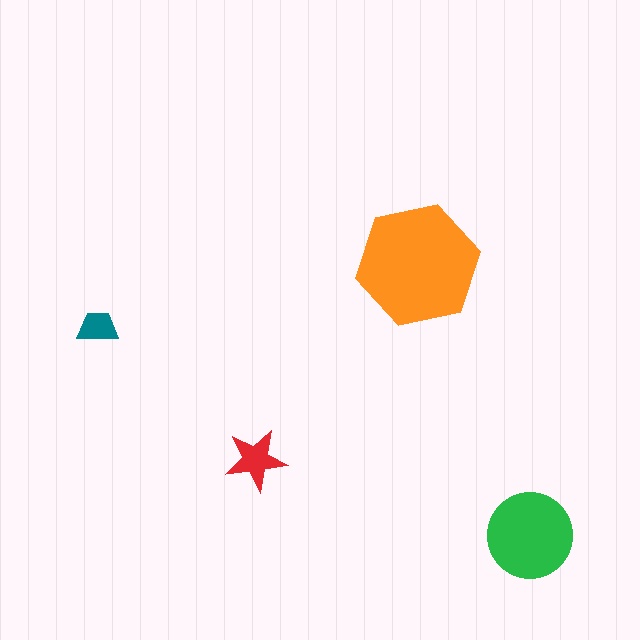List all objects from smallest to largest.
The teal trapezoid, the red star, the green circle, the orange hexagon.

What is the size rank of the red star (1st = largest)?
3rd.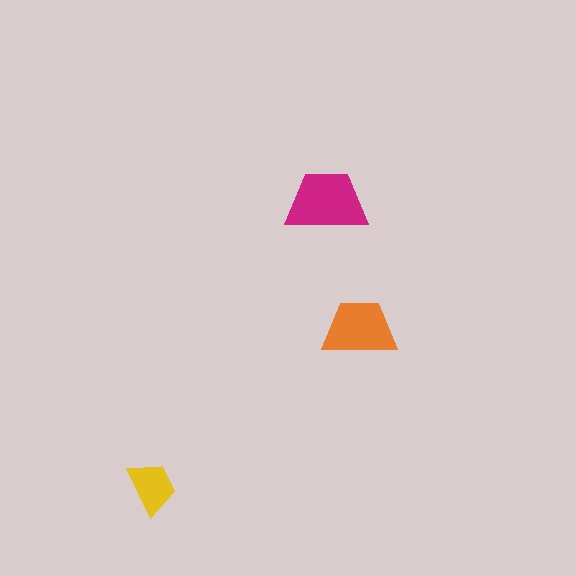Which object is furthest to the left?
The yellow trapezoid is leftmost.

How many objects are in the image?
There are 3 objects in the image.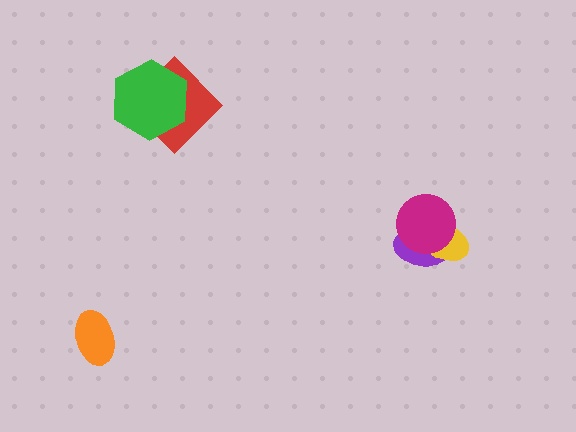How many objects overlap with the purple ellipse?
2 objects overlap with the purple ellipse.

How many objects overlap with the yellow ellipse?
2 objects overlap with the yellow ellipse.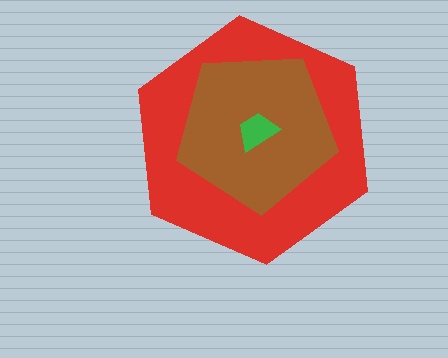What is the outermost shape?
The red hexagon.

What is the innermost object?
The green trapezoid.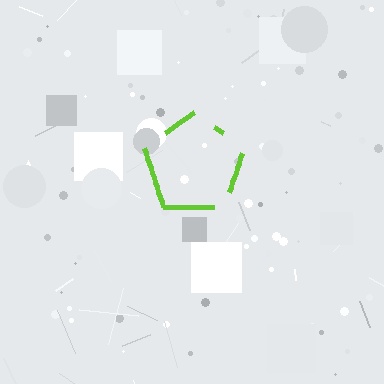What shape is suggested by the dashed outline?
The dashed outline suggests a pentagon.